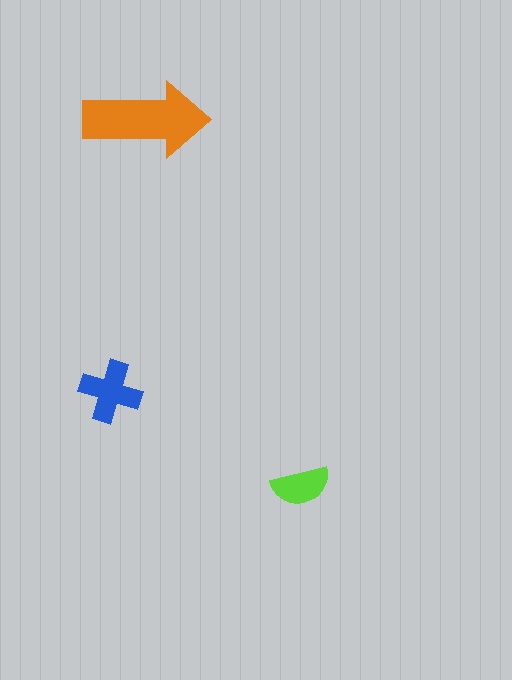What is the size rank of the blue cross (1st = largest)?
2nd.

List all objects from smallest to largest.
The lime semicircle, the blue cross, the orange arrow.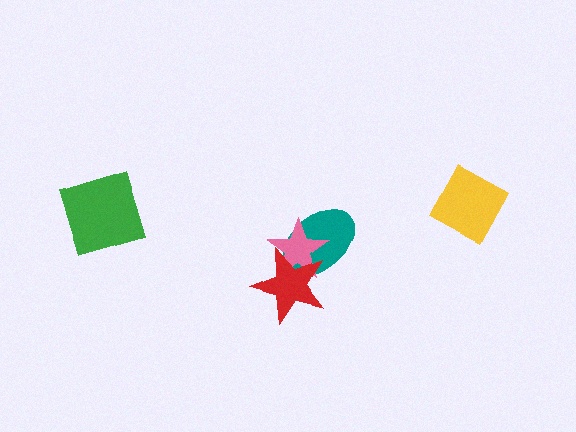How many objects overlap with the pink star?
2 objects overlap with the pink star.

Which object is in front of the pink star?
The red star is in front of the pink star.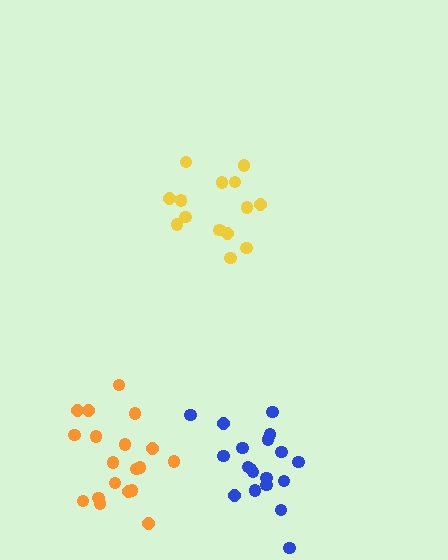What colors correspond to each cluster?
The clusters are colored: orange, yellow, blue.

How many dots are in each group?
Group 1: 19 dots, Group 2: 14 dots, Group 3: 19 dots (52 total).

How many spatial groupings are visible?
There are 3 spatial groupings.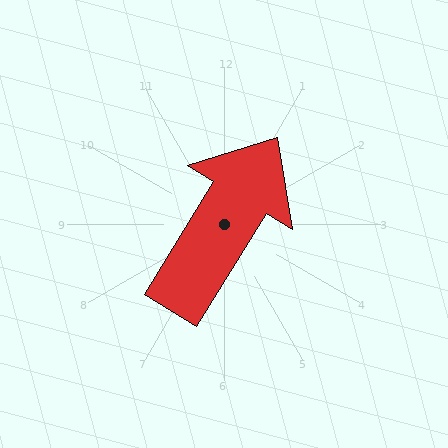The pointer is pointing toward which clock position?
Roughly 1 o'clock.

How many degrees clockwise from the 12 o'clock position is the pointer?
Approximately 32 degrees.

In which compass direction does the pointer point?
Northeast.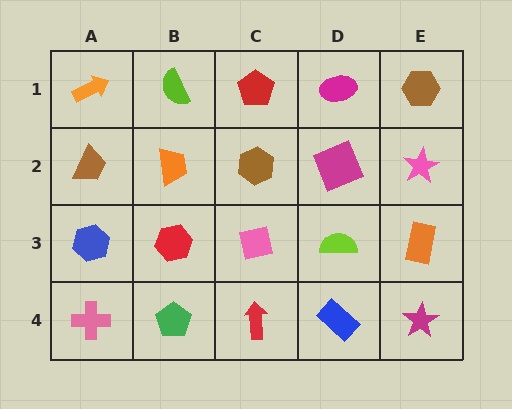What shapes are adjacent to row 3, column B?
An orange trapezoid (row 2, column B), a green pentagon (row 4, column B), a blue hexagon (row 3, column A), a pink square (row 3, column C).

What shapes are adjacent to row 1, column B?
An orange trapezoid (row 2, column B), an orange arrow (row 1, column A), a red pentagon (row 1, column C).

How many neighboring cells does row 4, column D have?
3.